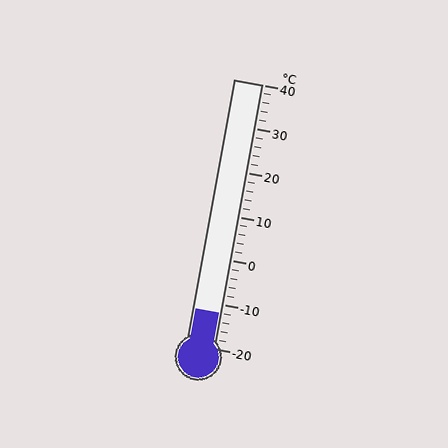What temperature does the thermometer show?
The thermometer shows approximately -12°C.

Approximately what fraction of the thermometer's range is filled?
The thermometer is filled to approximately 15% of its range.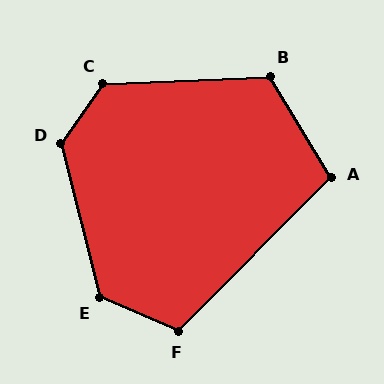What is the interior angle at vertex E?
Approximately 128 degrees (obtuse).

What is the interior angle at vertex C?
Approximately 128 degrees (obtuse).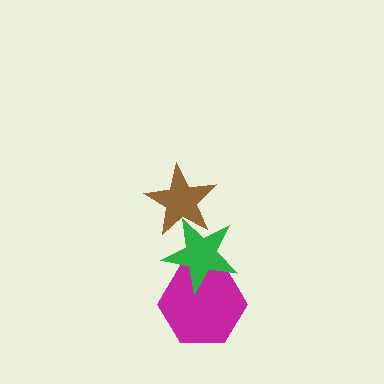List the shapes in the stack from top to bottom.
From top to bottom: the brown star, the green star, the magenta hexagon.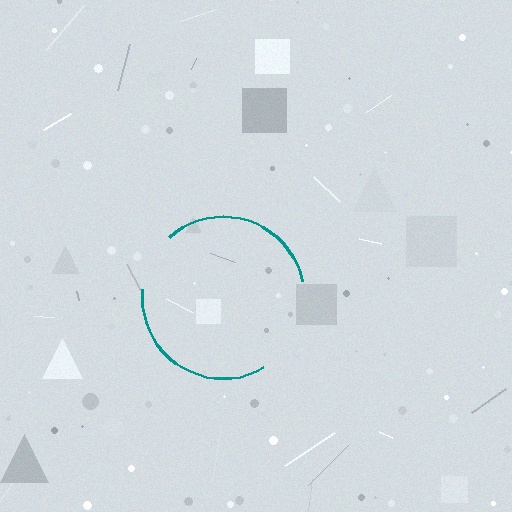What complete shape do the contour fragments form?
The contour fragments form a circle.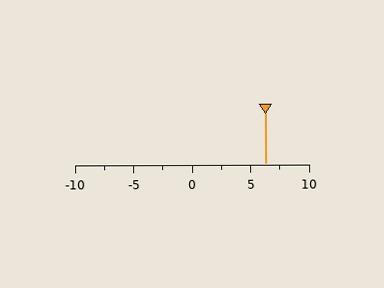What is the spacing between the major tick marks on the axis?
The major ticks are spaced 5 apart.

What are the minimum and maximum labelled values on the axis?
The axis runs from -10 to 10.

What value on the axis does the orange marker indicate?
The marker indicates approximately 6.2.